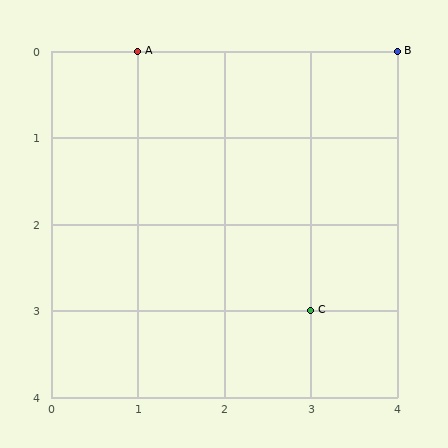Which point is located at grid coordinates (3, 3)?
Point C is at (3, 3).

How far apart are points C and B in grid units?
Points C and B are 1 column and 3 rows apart (about 3.2 grid units diagonally).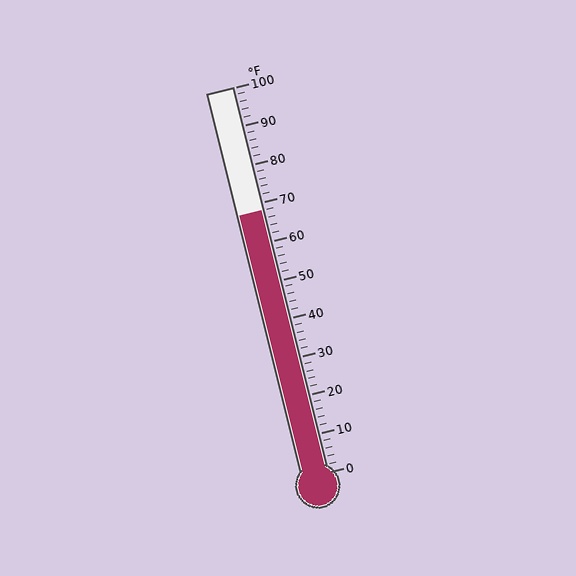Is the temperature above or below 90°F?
The temperature is below 90°F.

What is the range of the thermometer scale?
The thermometer scale ranges from 0°F to 100°F.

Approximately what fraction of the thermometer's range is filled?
The thermometer is filled to approximately 70% of its range.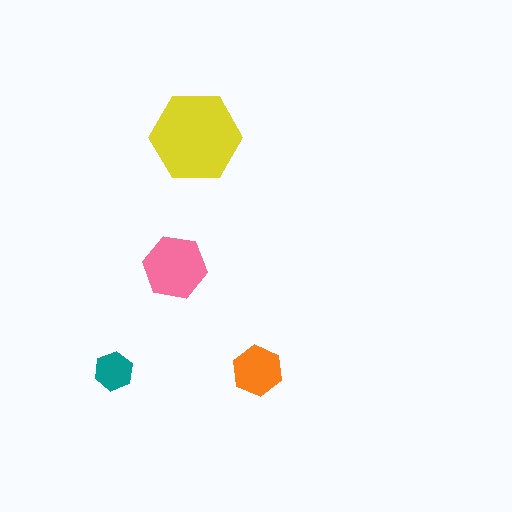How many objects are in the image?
There are 4 objects in the image.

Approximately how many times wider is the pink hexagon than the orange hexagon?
About 1.5 times wider.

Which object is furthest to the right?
The orange hexagon is rightmost.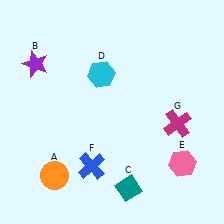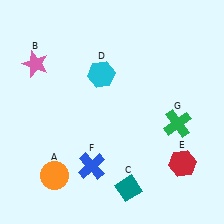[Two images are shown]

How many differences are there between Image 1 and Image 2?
There are 3 differences between the two images.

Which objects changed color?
B changed from purple to pink. E changed from pink to red. G changed from magenta to green.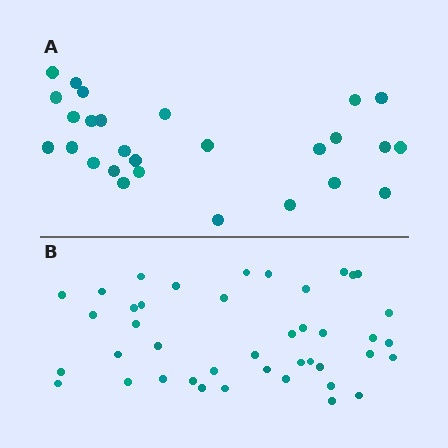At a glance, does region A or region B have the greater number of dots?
Region B (the bottom region) has more dots.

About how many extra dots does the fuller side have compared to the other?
Region B has approximately 15 more dots than region A.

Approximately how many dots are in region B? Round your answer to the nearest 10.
About 40 dots. (The exact count is 42, which rounds to 40.)